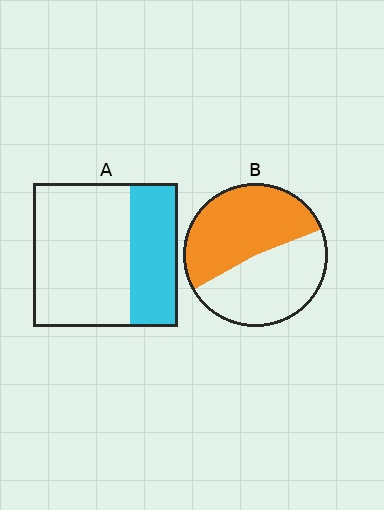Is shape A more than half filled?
No.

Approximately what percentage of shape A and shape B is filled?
A is approximately 35% and B is approximately 50%.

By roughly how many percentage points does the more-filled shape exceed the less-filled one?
By roughly 20 percentage points (B over A).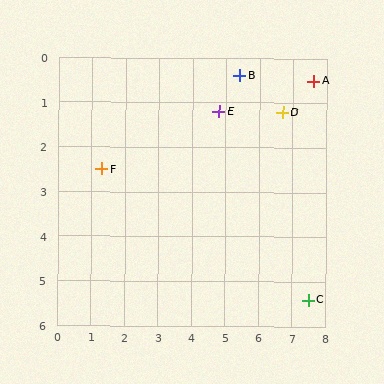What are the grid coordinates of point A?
Point A is at approximately (7.6, 0.5).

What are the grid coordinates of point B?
Point B is at approximately (5.4, 0.4).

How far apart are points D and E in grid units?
Points D and E are about 1.9 grid units apart.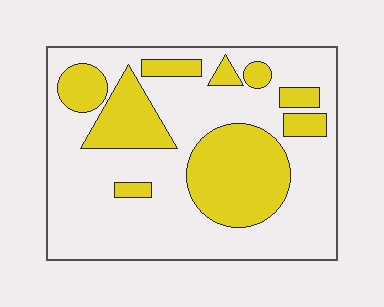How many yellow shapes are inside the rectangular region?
9.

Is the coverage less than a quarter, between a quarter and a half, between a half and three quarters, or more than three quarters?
Between a quarter and a half.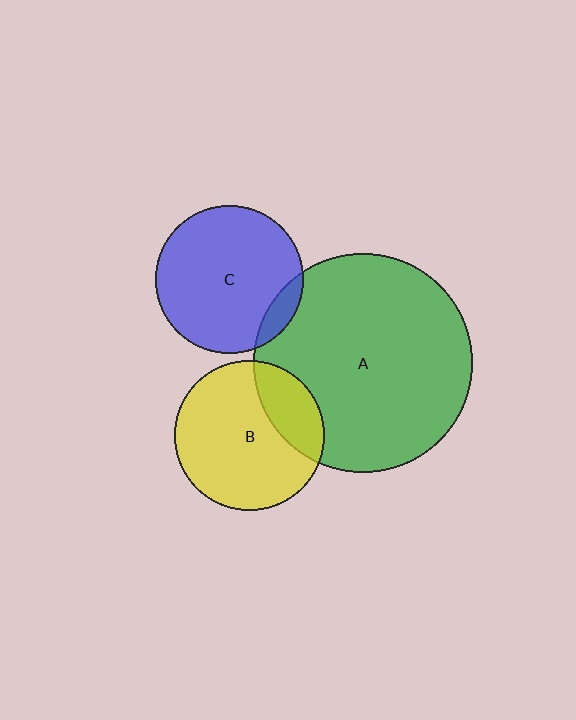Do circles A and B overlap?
Yes.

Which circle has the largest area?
Circle A (green).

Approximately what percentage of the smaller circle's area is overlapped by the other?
Approximately 25%.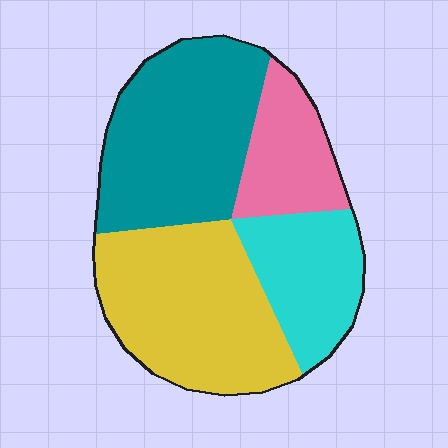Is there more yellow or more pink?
Yellow.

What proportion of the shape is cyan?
Cyan takes up less than a quarter of the shape.